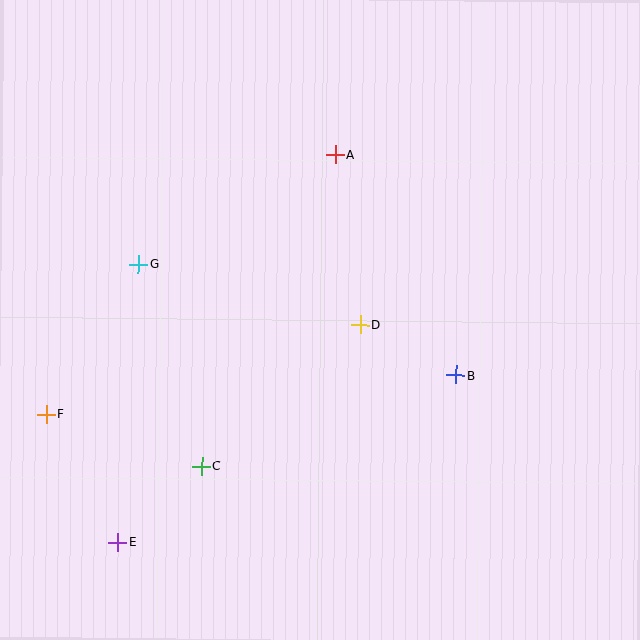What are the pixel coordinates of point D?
Point D is at (360, 325).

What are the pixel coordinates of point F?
Point F is at (46, 414).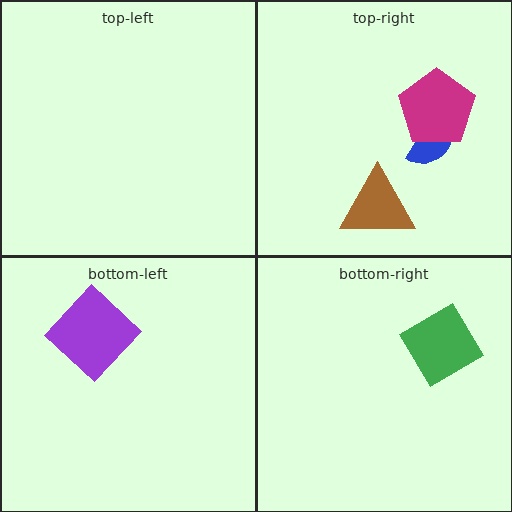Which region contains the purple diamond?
The bottom-left region.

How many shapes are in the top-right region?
3.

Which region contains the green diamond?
The bottom-right region.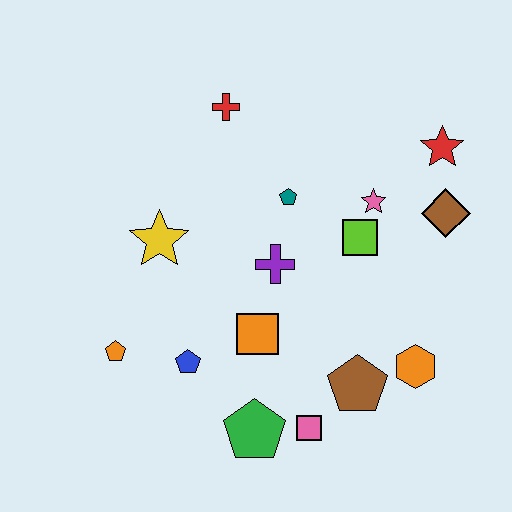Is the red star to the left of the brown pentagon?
No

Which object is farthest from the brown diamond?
The orange pentagon is farthest from the brown diamond.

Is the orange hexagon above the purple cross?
No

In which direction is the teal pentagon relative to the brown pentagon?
The teal pentagon is above the brown pentagon.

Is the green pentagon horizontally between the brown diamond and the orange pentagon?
Yes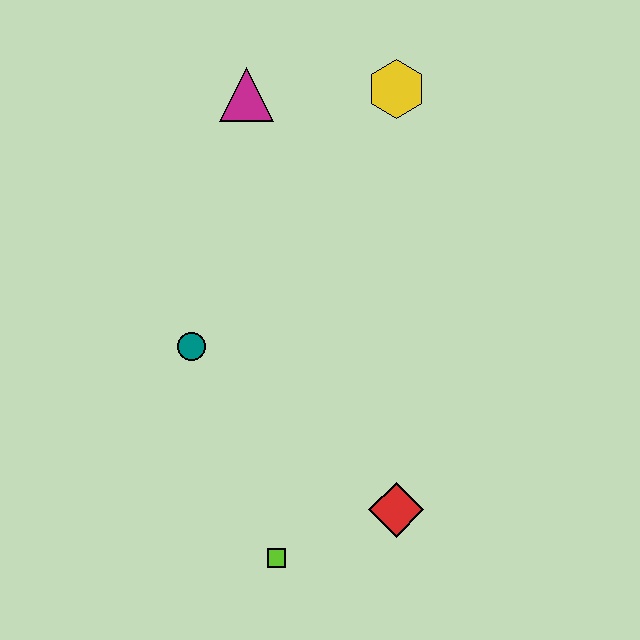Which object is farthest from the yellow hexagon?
The lime square is farthest from the yellow hexagon.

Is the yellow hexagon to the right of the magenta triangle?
Yes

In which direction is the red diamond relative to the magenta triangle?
The red diamond is below the magenta triangle.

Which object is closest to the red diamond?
The lime square is closest to the red diamond.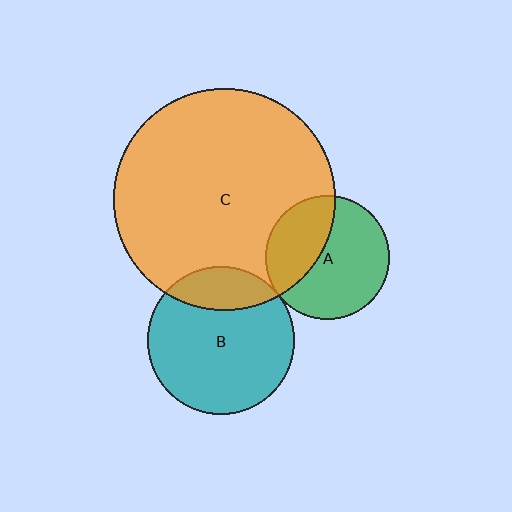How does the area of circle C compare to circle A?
Approximately 3.2 times.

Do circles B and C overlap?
Yes.